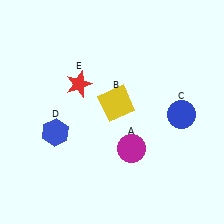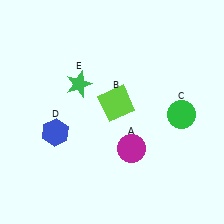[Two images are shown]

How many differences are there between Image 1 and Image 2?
There are 3 differences between the two images.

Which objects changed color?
B changed from yellow to lime. C changed from blue to green. E changed from red to green.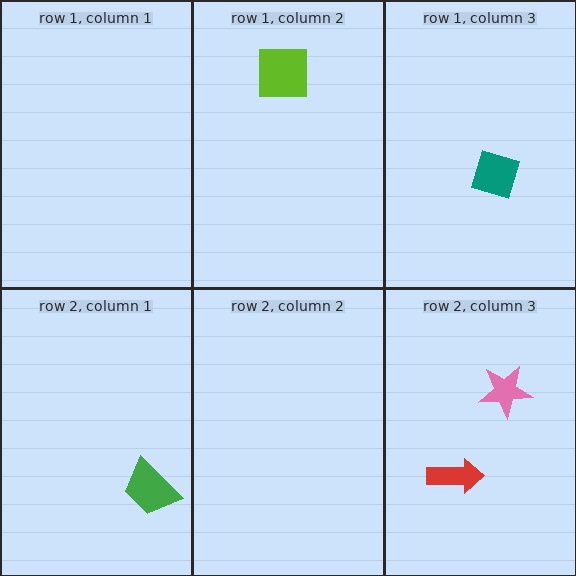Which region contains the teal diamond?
The row 1, column 3 region.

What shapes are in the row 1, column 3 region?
The teal diamond.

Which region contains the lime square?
The row 1, column 2 region.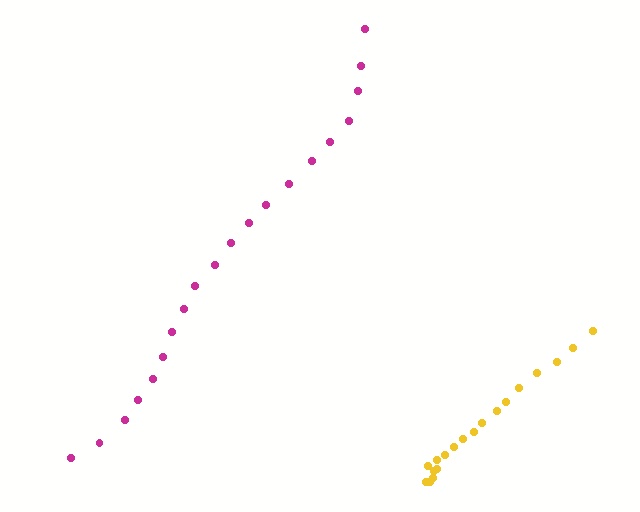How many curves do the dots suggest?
There are 2 distinct paths.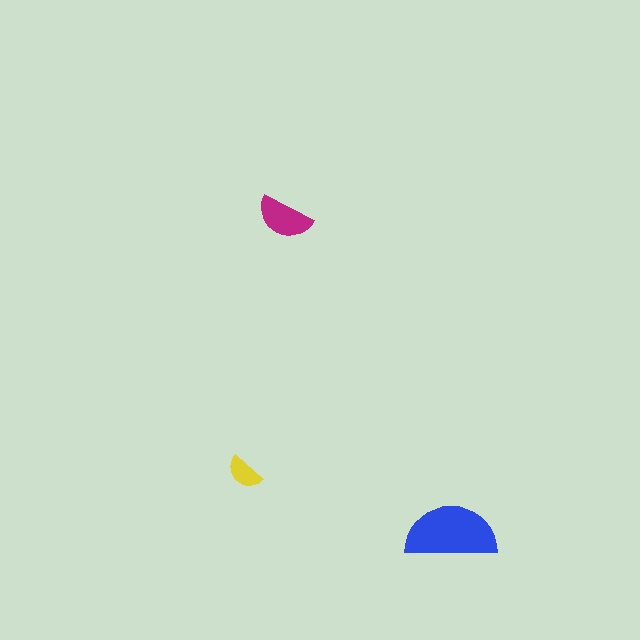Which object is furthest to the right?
The blue semicircle is rightmost.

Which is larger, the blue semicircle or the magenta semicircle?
The blue one.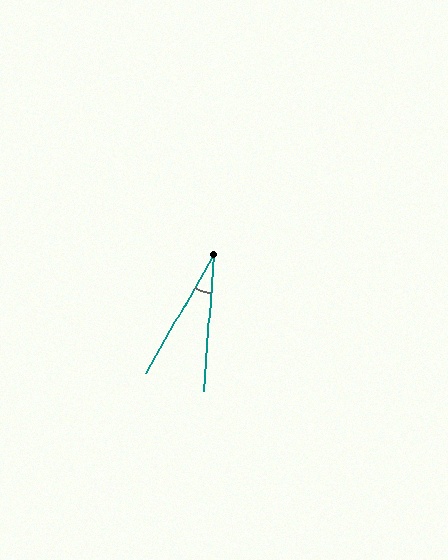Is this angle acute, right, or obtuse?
It is acute.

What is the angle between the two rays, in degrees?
Approximately 26 degrees.